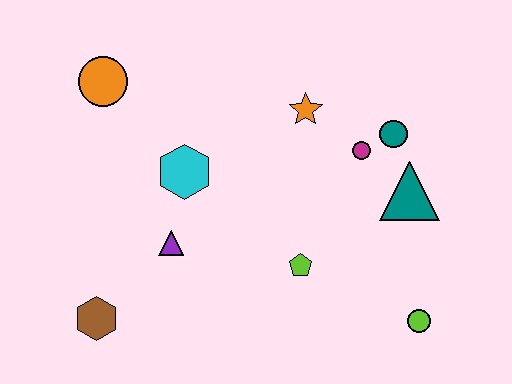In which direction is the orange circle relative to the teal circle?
The orange circle is to the left of the teal circle.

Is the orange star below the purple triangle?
No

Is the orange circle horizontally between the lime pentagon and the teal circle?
No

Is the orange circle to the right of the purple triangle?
No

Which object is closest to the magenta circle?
The teal circle is closest to the magenta circle.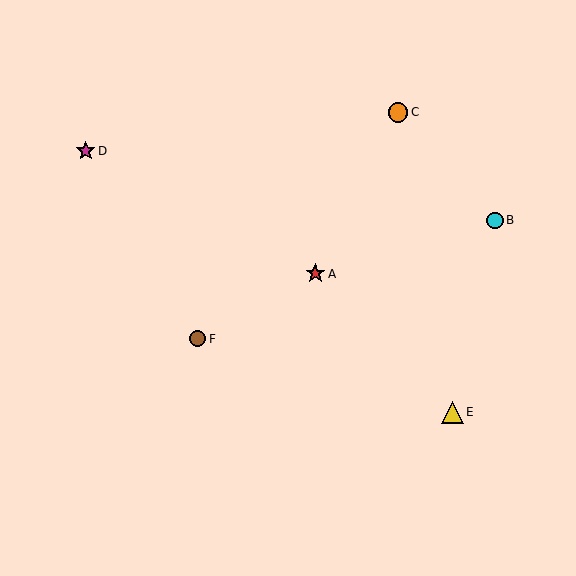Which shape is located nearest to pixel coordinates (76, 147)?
The magenta star (labeled D) at (86, 151) is nearest to that location.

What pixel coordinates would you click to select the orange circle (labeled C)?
Click at (398, 112) to select the orange circle C.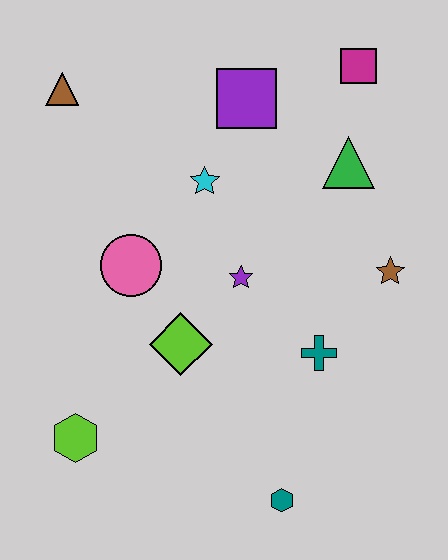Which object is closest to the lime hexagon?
The lime diamond is closest to the lime hexagon.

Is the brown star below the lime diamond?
No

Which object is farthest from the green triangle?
The lime hexagon is farthest from the green triangle.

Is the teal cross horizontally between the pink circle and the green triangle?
Yes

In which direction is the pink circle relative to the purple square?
The pink circle is below the purple square.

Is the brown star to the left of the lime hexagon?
No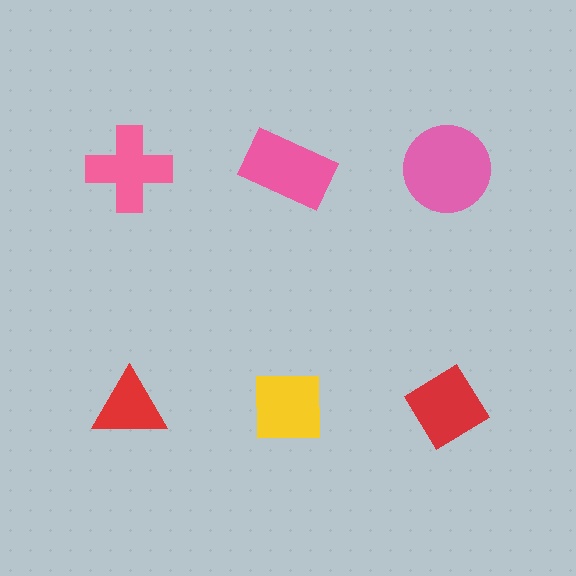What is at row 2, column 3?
A red diamond.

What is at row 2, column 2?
A yellow square.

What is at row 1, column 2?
A pink rectangle.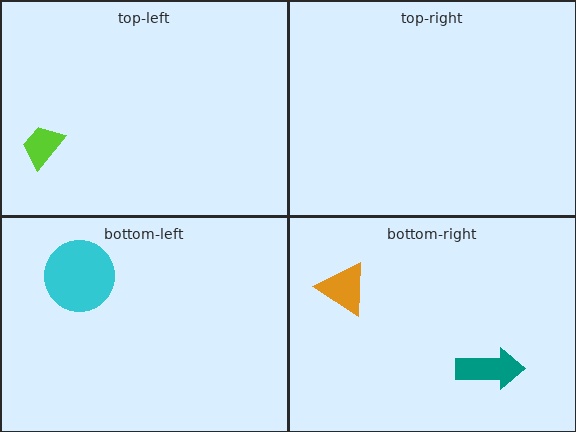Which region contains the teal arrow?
The bottom-right region.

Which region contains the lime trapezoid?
The top-left region.